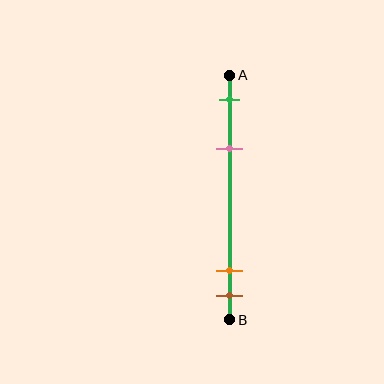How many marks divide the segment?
There are 4 marks dividing the segment.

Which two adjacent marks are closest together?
The orange and brown marks are the closest adjacent pair.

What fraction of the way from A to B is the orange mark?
The orange mark is approximately 80% (0.8) of the way from A to B.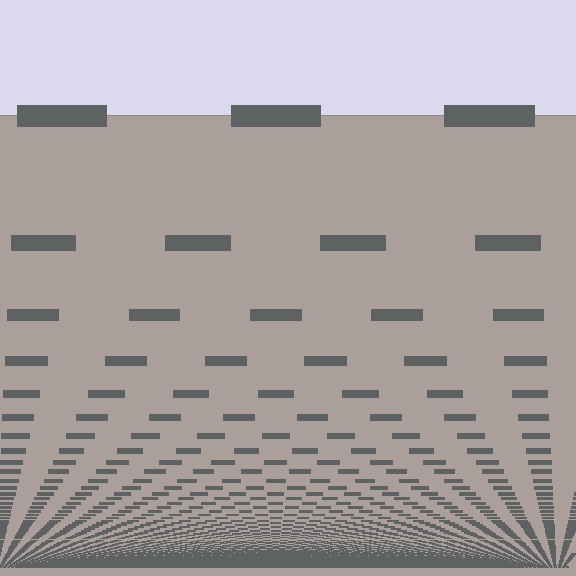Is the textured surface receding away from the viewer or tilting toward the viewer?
The surface appears to tilt toward the viewer. Texture elements get larger and sparser toward the top.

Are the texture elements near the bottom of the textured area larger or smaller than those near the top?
Smaller. The gradient is inverted — elements near the bottom are smaller and denser.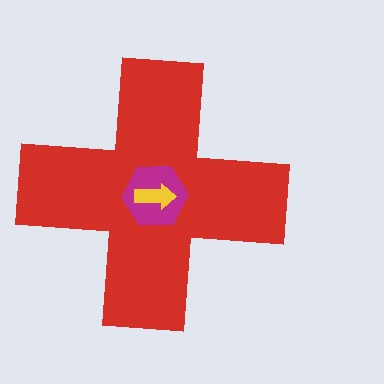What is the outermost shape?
The red cross.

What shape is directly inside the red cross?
The magenta hexagon.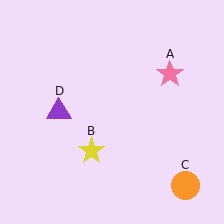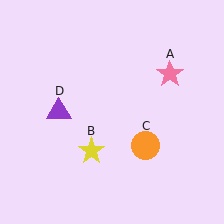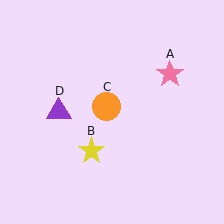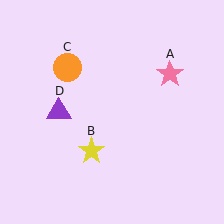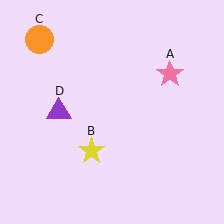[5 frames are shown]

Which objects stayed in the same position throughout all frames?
Pink star (object A) and yellow star (object B) and purple triangle (object D) remained stationary.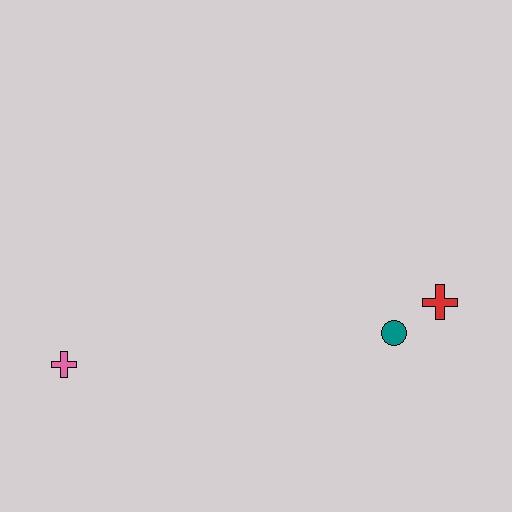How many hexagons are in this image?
There are no hexagons.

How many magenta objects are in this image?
There are no magenta objects.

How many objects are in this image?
There are 3 objects.